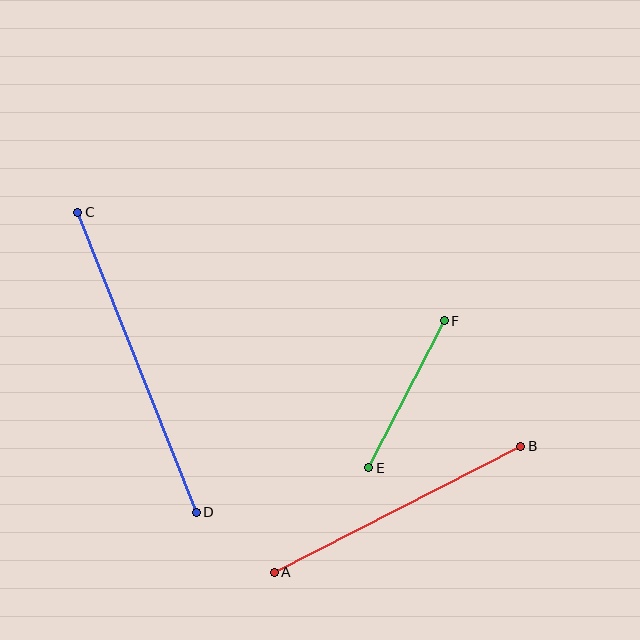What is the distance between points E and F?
The distance is approximately 165 pixels.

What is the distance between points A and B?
The distance is approximately 277 pixels.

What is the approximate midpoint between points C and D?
The midpoint is at approximately (137, 362) pixels.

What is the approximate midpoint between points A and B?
The midpoint is at approximately (397, 509) pixels.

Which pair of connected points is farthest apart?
Points C and D are farthest apart.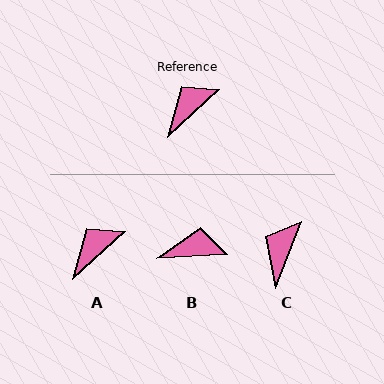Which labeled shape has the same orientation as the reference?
A.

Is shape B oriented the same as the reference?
No, it is off by about 39 degrees.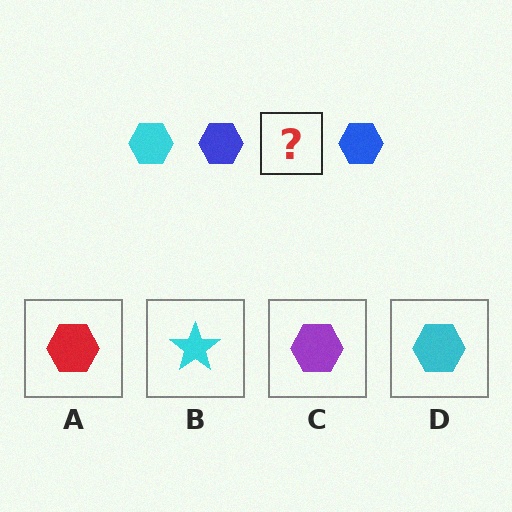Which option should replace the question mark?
Option D.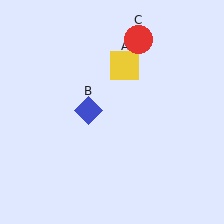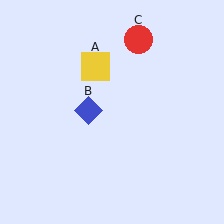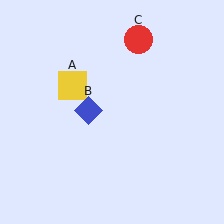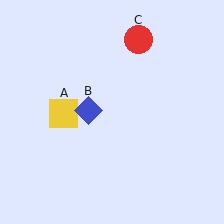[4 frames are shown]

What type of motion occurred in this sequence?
The yellow square (object A) rotated counterclockwise around the center of the scene.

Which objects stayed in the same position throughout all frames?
Blue diamond (object B) and red circle (object C) remained stationary.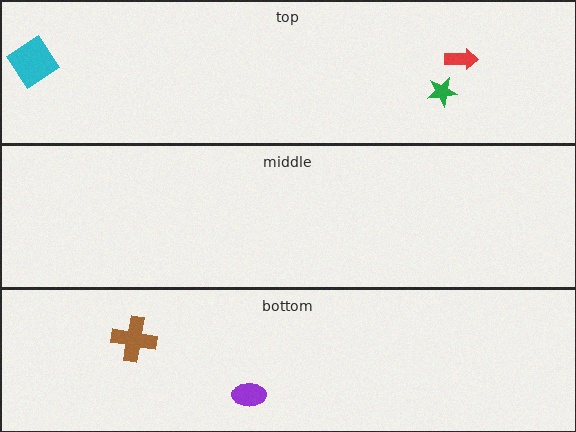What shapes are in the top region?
The cyan diamond, the red arrow, the green star.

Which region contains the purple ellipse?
The bottom region.